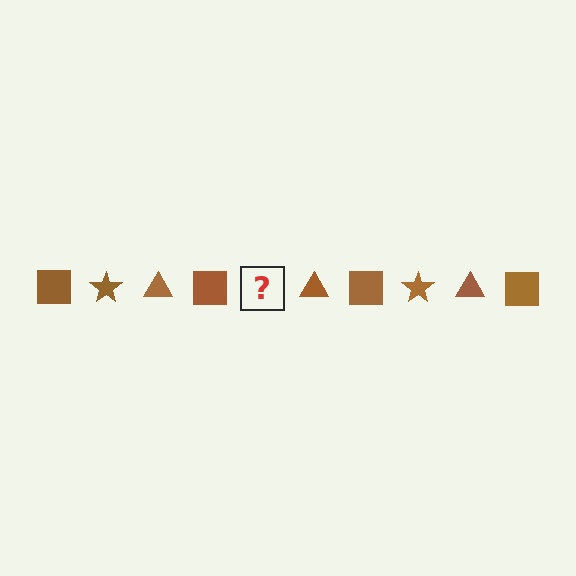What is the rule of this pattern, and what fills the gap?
The rule is that the pattern cycles through square, star, triangle shapes in brown. The gap should be filled with a brown star.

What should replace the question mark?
The question mark should be replaced with a brown star.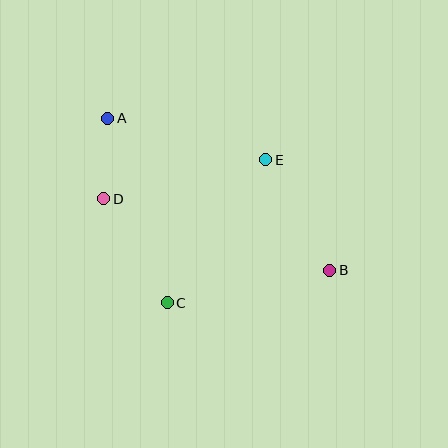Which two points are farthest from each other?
Points A and B are farthest from each other.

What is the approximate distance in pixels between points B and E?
The distance between B and E is approximately 128 pixels.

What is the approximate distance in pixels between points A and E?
The distance between A and E is approximately 163 pixels.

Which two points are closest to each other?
Points A and D are closest to each other.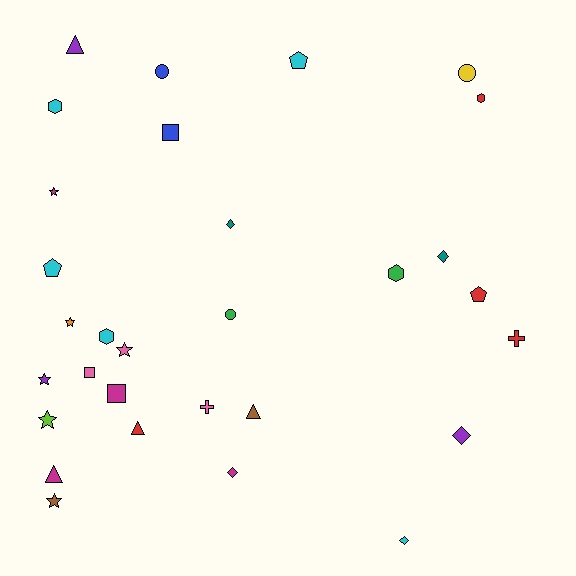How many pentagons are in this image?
There are 3 pentagons.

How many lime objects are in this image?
There is 1 lime object.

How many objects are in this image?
There are 30 objects.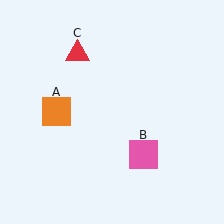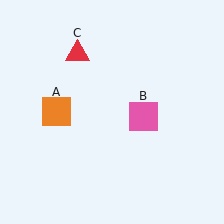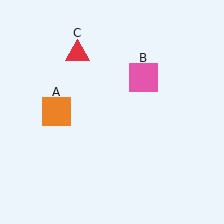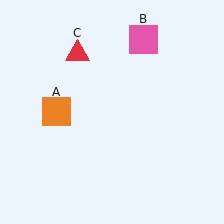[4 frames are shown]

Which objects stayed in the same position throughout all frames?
Orange square (object A) and red triangle (object C) remained stationary.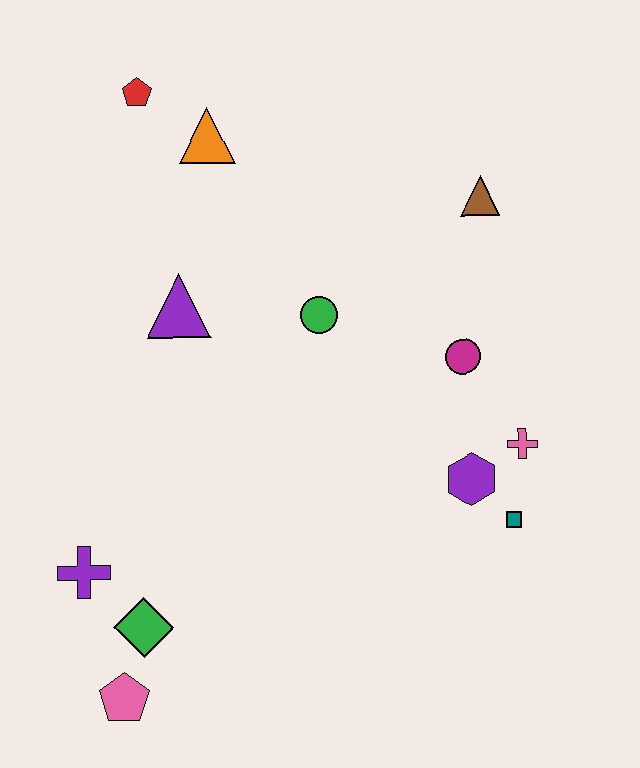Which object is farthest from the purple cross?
The brown triangle is farthest from the purple cross.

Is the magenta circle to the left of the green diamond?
No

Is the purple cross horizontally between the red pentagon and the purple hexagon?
No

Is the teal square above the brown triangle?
No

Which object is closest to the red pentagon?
The orange triangle is closest to the red pentagon.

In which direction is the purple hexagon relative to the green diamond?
The purple hexagon is to the right of the green diamond.